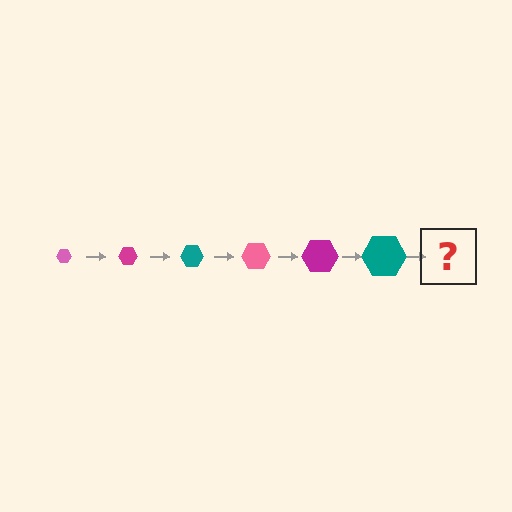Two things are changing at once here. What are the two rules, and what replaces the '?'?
The two rules are that the hexagon grows larger each step and the color cycles through pink, magenta, and teal. The '?' should be a pink hexagon, larger than the previous one.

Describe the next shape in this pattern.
It should be a pink hexagon, larger than the previous one.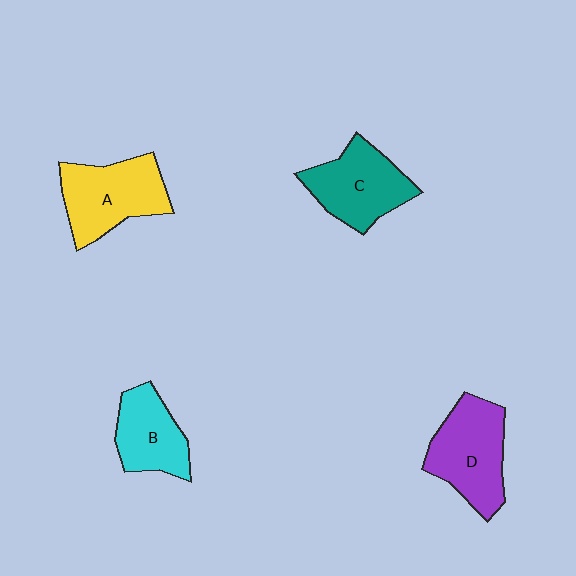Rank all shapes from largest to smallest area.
From largest to smallest: D (purple), A (yellow), C (teal), B (cyan).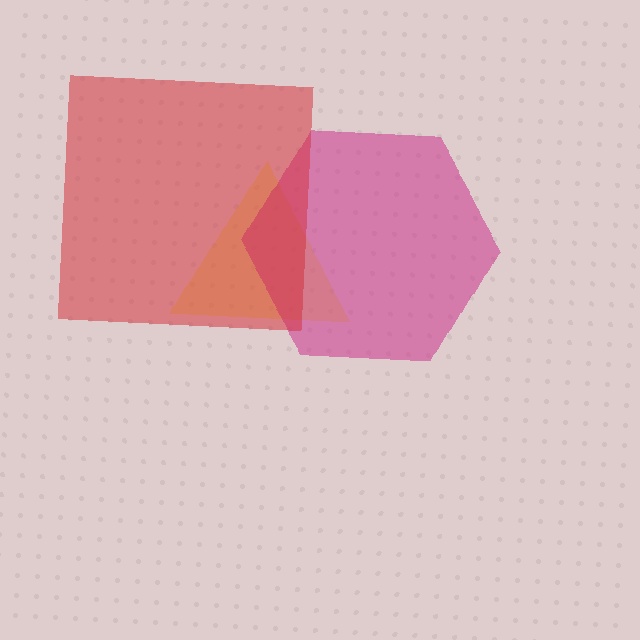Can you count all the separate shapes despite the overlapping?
Yes, there are 3 separate shapes.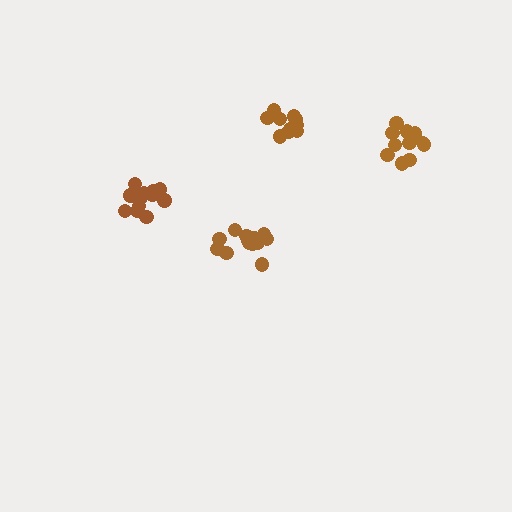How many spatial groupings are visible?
There are 4 spatial groupings.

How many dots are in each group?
Group 1: 13 dots, Group 2: 10 dots, Group 3: 13 dots, Group 4: 12 dots (48 total).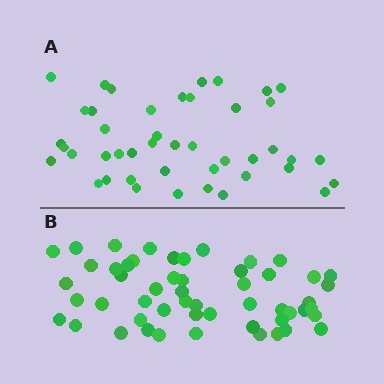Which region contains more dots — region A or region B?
Region B (the bottom region) has more dots.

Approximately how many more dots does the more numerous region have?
Region B has roughly 8 or so more dots than region A.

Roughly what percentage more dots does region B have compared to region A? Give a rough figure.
About 20% more.